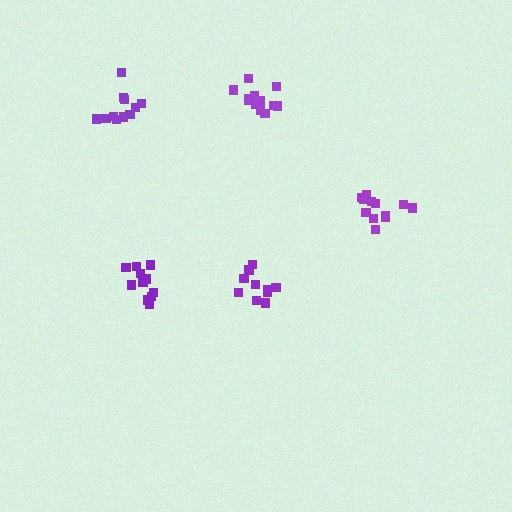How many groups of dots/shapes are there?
There are 5 groups.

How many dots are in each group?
Group 1: 13 dots, Group 2: 10 dots, Group 3: 12 dots, Group 4: 11 dots, Group 5: 11 dots (57 total).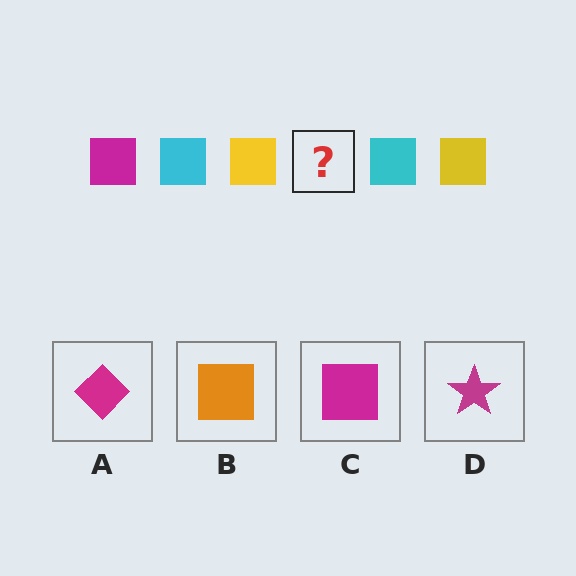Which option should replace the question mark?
Option C.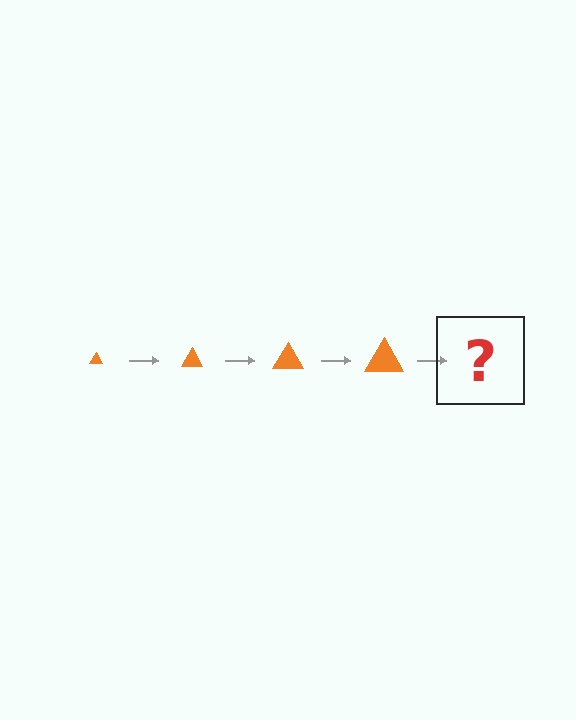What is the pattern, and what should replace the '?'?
The pattern is that the triangle gets progressively larger each step. The '?' should be an orange triangle, larger than the previous one.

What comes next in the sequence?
The next element should be an orange triangle, larger than the previous one.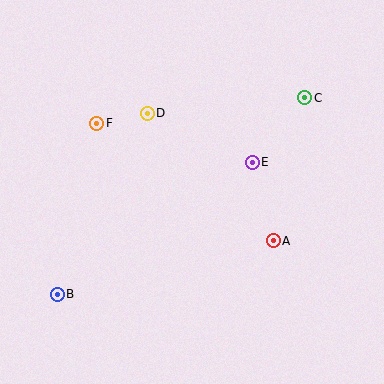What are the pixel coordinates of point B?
Point B is at (57, 294).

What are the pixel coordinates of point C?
Point C is at (305, 98).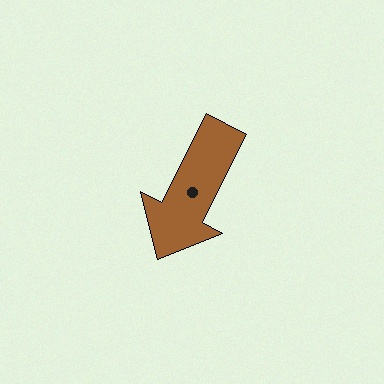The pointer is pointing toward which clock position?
Roughly 7 o'clock.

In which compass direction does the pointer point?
Southwest.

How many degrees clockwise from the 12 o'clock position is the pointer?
Approximately 207 degrees.